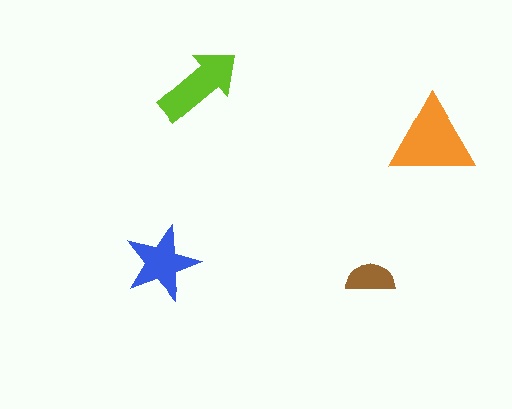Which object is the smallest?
The brown semicircle.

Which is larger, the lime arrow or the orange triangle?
The orange triangle.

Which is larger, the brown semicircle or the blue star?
The blue star.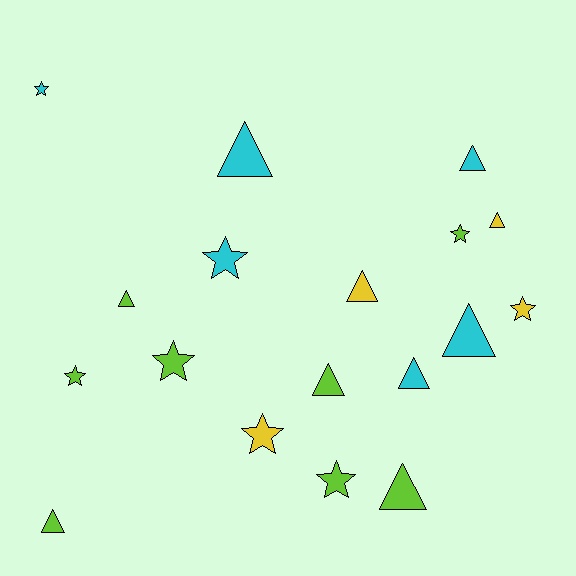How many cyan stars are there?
There are 2 cyan stars.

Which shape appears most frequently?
Triangle, with 10 objects.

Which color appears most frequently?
Lime, with 8 objects.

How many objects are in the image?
There are 18 objects.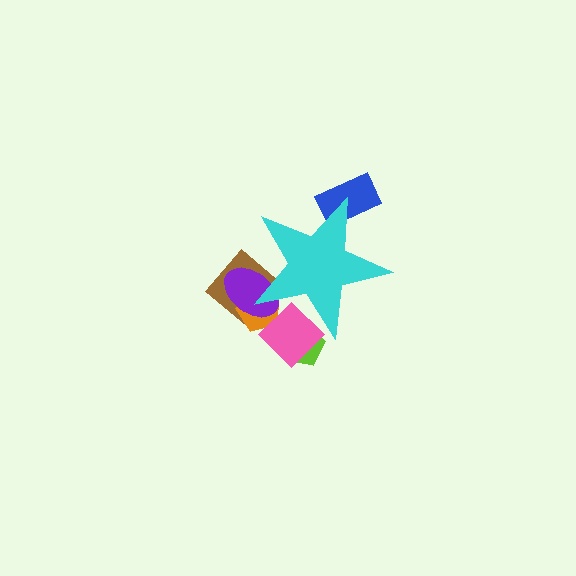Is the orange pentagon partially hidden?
Yes, the orange pentagon is partially hidden behind the cyan star.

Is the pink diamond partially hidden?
Yes, the pink diamond is partially hidden behind the cyan star.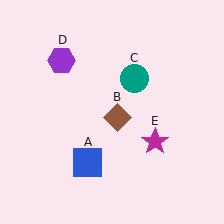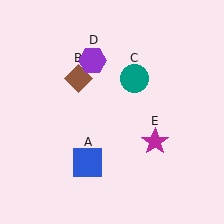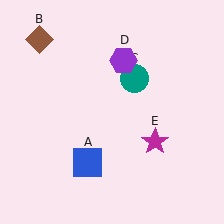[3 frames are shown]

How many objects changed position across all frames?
2 objects changed position: brown diamond (object B), purple hexagon (object D).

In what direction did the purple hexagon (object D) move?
The purple hexagon (object D) moved right.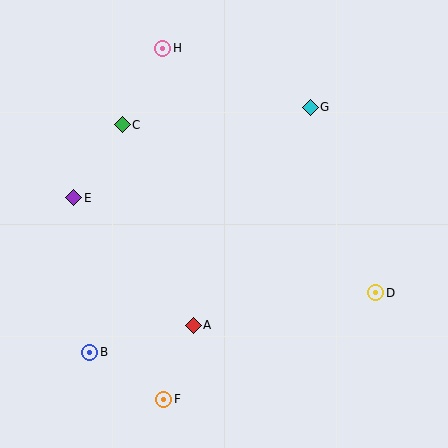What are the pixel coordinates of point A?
Point A is at (193, 325).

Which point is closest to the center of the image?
Point A at (193, 325) is closest to the center.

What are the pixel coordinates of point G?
Point G is at (310, 107).